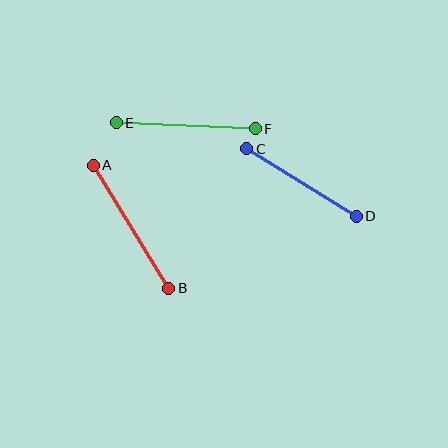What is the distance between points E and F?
The distance is approximately 139 pixels.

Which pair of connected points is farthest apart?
Points A and B are farthest apart.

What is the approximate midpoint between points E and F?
The midpoint is at approximately (186, 126) pixels.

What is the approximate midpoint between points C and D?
The midpoint is at approximately (301, 182) pixels.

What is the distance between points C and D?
The distance is approximately 128 pixels.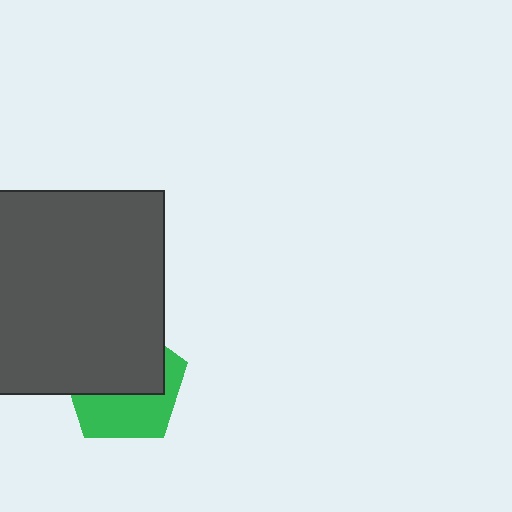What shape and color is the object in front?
The object in front is a dark gray square.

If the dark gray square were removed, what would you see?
You would see the complete green pentagon.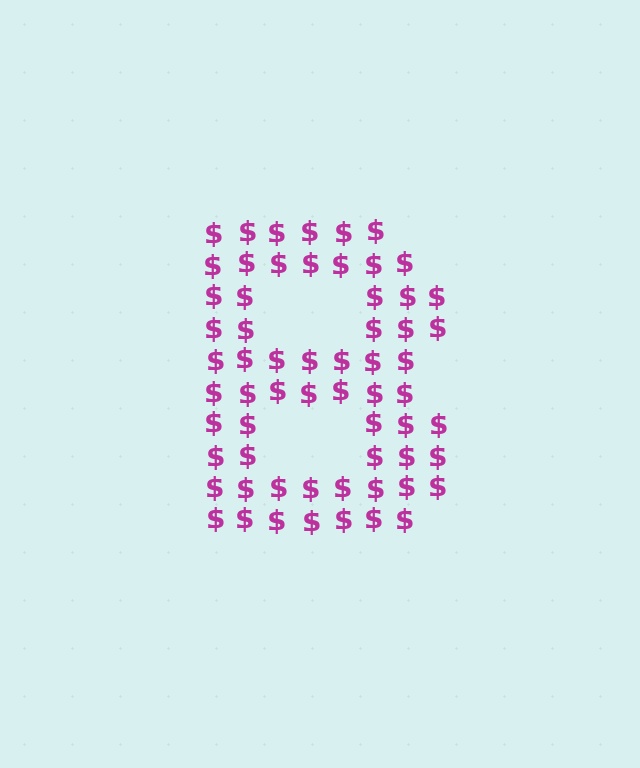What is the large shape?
The large shape is the letter B.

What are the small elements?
The small elements are dollar signs.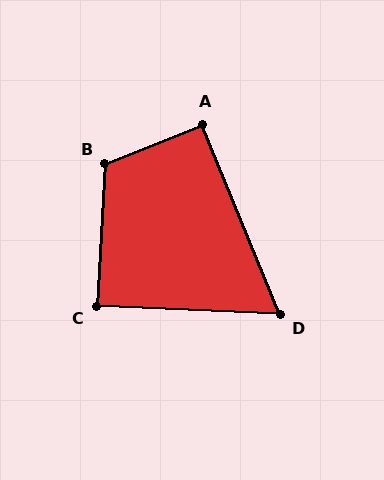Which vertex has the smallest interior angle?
D, at approximately 65 degrees.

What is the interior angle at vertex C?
Approximately 90 degrees (approximately right).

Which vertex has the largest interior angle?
B, at approximately 115 degrees.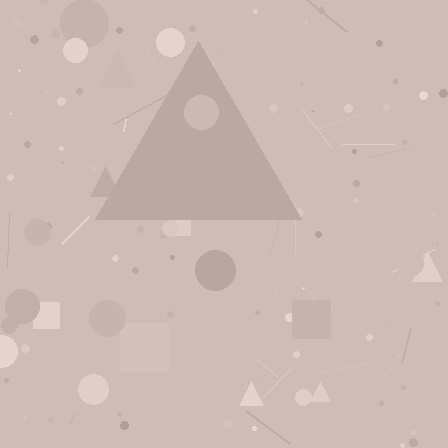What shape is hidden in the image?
A triangle is hidden in the image.